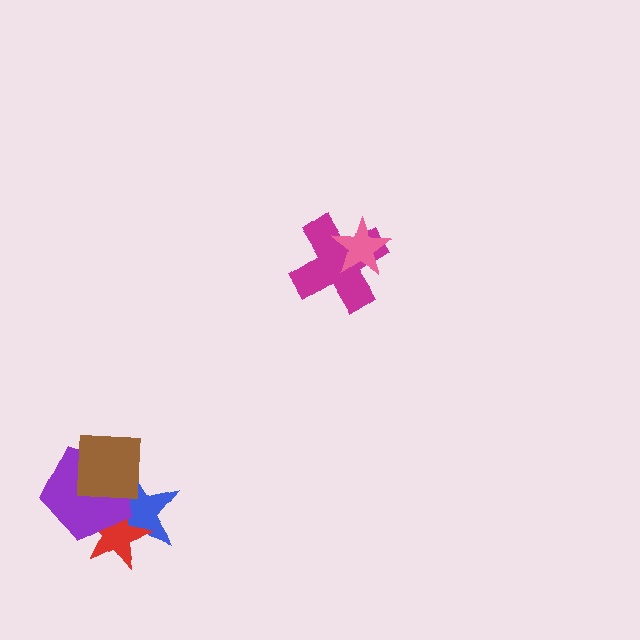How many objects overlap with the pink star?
1 object overlaps with the pink star.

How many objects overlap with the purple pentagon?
3 objects overlap with the purple pentagon.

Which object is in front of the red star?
The purple pentagon is in front of the red star.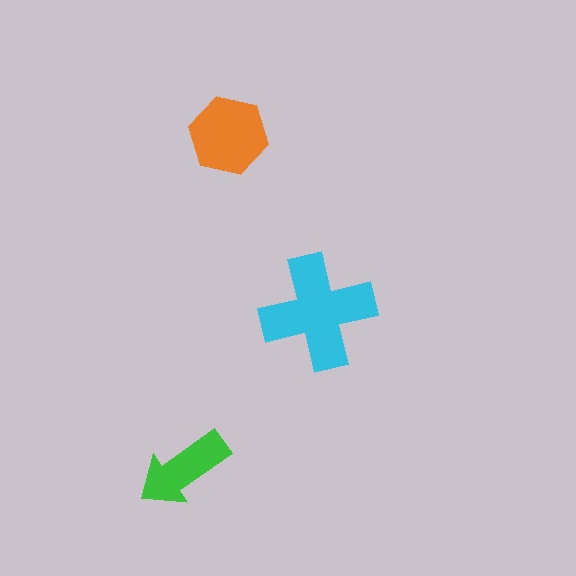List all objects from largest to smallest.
The cyan cross, the orange hexagon, the green arrow.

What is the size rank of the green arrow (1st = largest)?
3rd.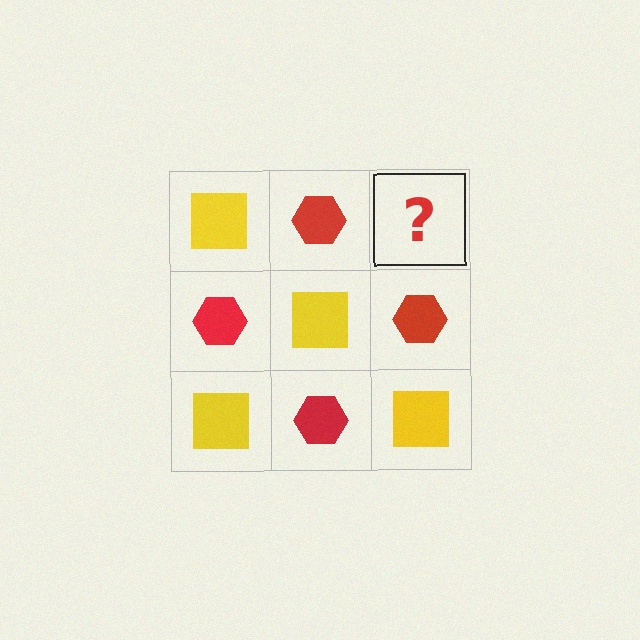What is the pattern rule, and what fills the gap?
The rule is that it alternates yellow square and red hexagon in a checkerboard pattern. The gap should be filled with a yellow square.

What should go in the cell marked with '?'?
The missing cell should contain a yellow square.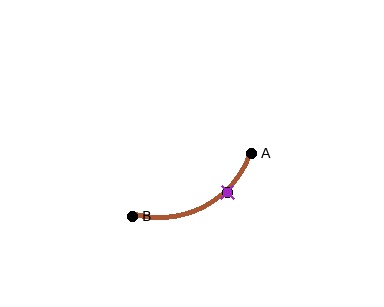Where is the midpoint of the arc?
The arc midpoint is the point on the curve farthest from the straight line joining A and B. It sits below that line.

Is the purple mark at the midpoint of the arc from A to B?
No. The purple mark lies on the arc but is closer to endpoint A. The arc midpoint would be at the point on the curve equidistant along the arc from both A and B.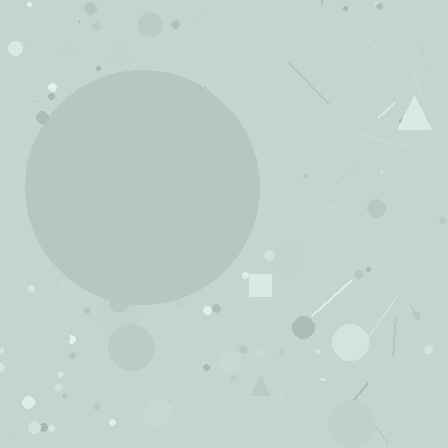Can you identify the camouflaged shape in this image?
The camouflaged shape is a circle.